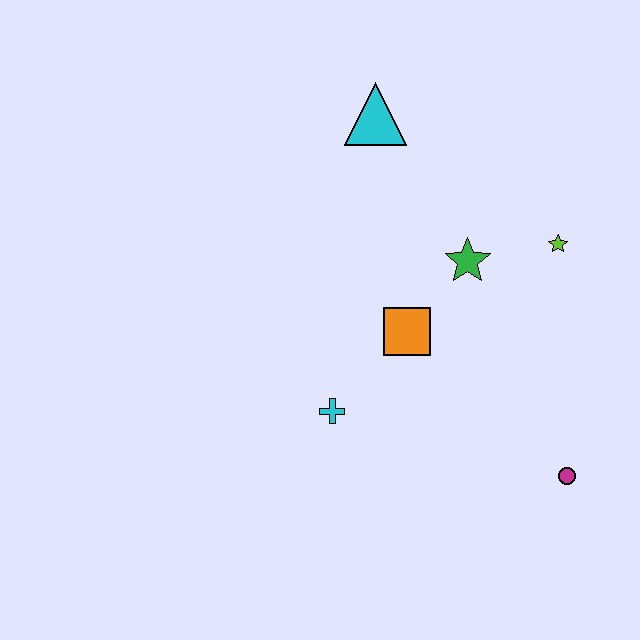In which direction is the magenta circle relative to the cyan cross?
The magenta circle is to the right of the cyan cross.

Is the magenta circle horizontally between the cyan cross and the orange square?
No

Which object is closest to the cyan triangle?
The green star is closest to the cyan triangle.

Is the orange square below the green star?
Yes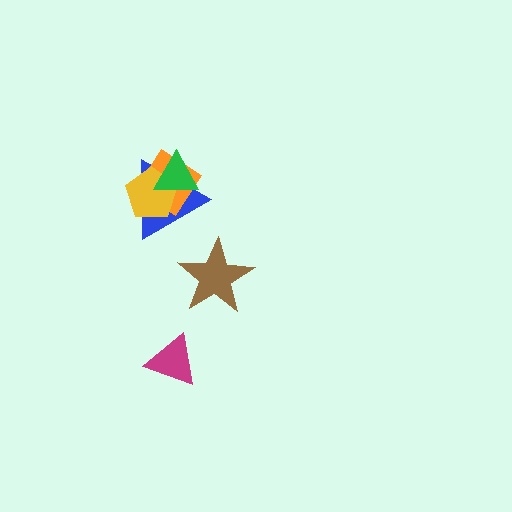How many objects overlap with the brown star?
0 objects overlap with the brown star.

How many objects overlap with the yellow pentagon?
3 objects overlap with the yellow pentagon.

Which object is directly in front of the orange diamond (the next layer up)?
The yellow pentagon is directly in front of the orange diamond.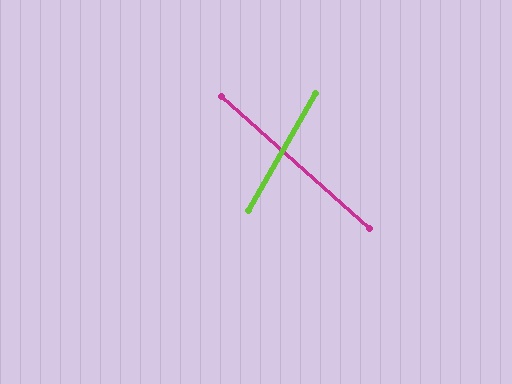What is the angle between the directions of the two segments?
Approximately 78 degrees.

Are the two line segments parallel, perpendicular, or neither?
Neither parallel nor perpendicular — they differ by about 78°.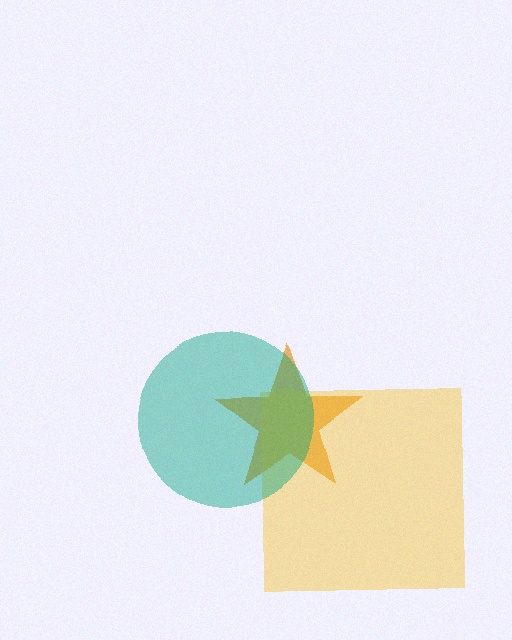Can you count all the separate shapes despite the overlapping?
Yes, there are 3 separate shapes.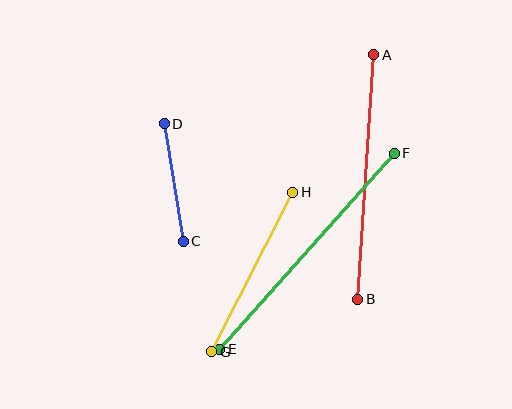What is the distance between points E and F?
The distance is approximately 263 pixels.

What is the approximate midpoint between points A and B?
The midpoint is at approximately (366, 177) pixels.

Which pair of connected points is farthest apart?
Points E and F are farthest apart.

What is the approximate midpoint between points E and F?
The midpoint is at approximately (307, 251) pixels.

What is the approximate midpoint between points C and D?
The midpoint is at approximately (174, 182) pixels.